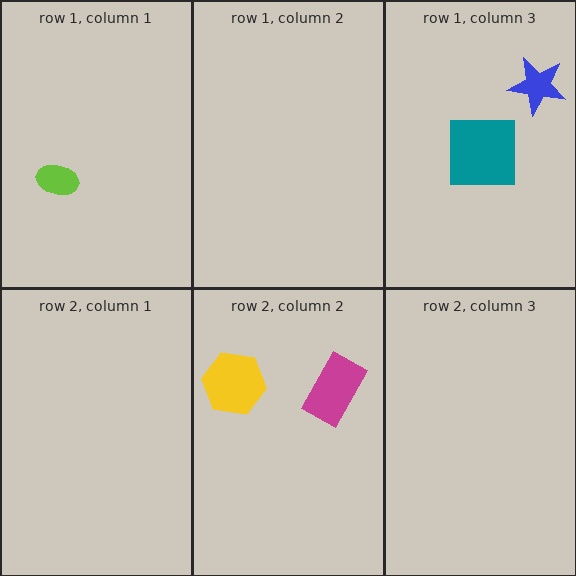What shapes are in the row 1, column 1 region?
The lime ellipse.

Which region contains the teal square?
The row 1, column 3 region.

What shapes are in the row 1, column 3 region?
The teal square, the blue star.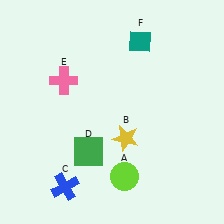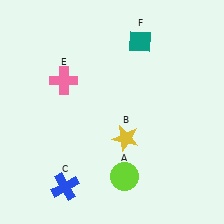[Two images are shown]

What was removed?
The green square (D) was removed in Image 2.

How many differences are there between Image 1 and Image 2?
There is 1 difference between the two images.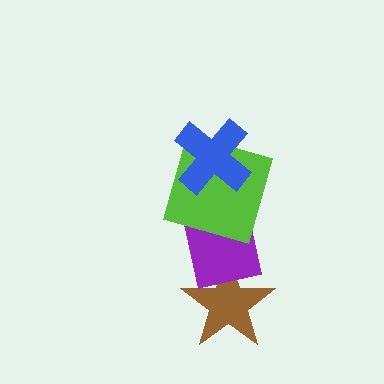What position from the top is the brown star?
The brown star is 4th from the top.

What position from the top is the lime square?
The lime square is 2nd from the top.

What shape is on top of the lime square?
The blue cross is on top of the lime square.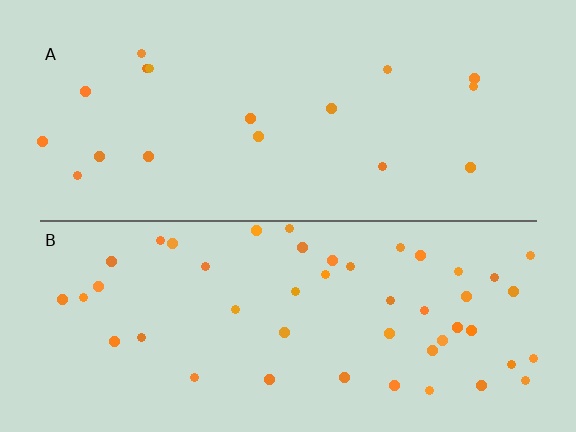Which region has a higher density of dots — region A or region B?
B (the bottom).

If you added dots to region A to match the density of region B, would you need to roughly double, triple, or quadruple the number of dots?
Approximately triple.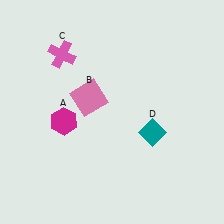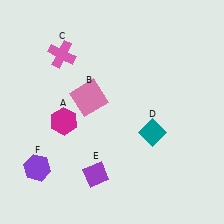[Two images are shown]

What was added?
A purple diamond (E), a purple hexagon (F) were added in Image 2.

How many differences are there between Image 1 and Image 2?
There are 2 differences between the two images.